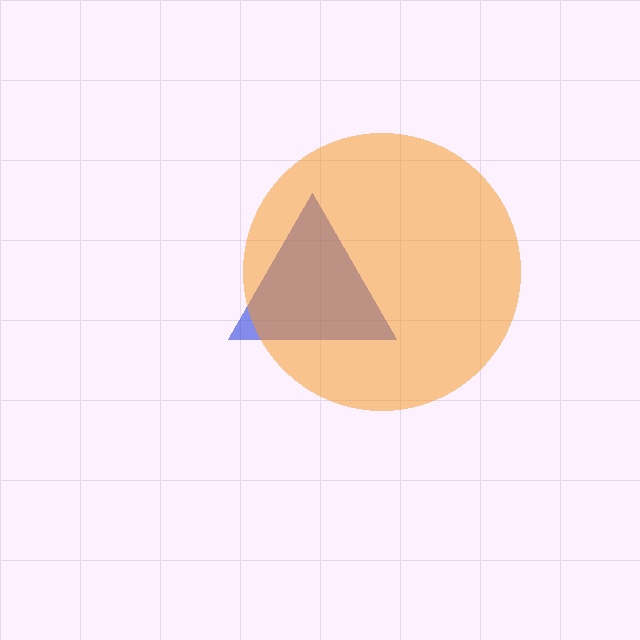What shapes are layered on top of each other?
The layered shapes are: a blue triangle, an orange circle.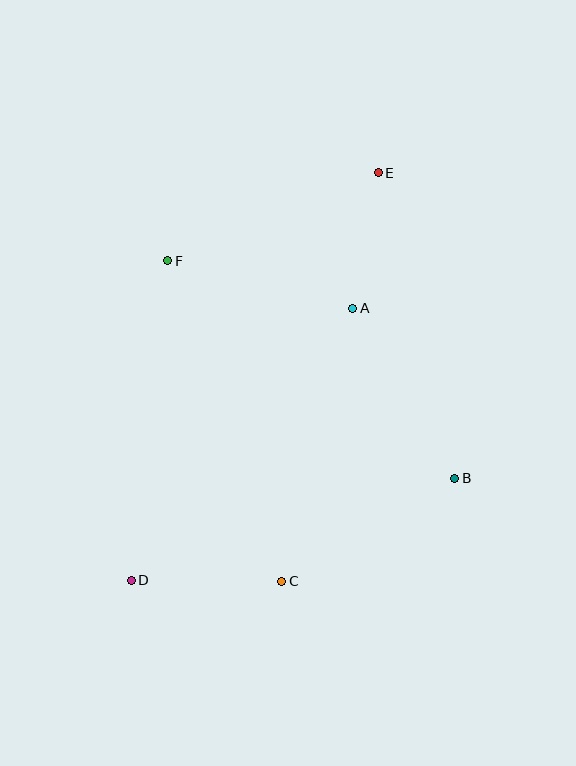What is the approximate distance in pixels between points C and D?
The distance between C and D is approximately 151 pixels.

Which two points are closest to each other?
Points A and E are closest to each other.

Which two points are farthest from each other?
Points D and E are farthest from each other.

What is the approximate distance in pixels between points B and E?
The distance between B and E is approximately 315 pixels.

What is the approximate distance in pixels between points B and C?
The distance between B and C is approximately 201 pixels.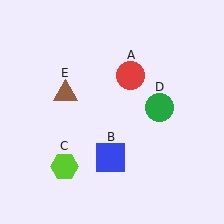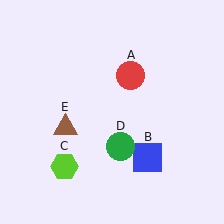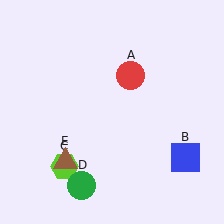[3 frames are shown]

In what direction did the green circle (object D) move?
The green circle (object D) moved down and to the left.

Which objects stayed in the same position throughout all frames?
Red circle (object A) and lime hexagon (object C) remained stationary.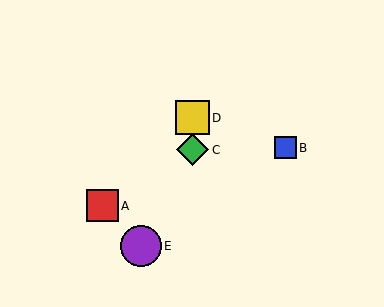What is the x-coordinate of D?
Object D is at x≈192.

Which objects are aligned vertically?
Objects C, D are aligned vertically.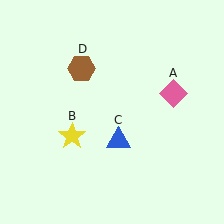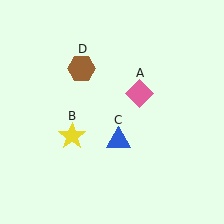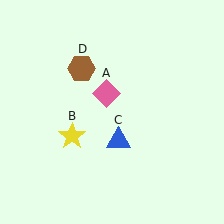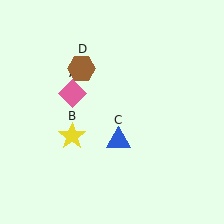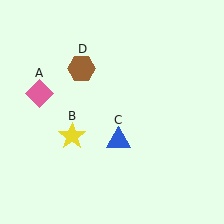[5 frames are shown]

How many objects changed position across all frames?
1 object changed position: pink diamond (object A).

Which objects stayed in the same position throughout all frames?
Yellow star (object B) and blue triangle (object C) and brown hexagon (object D) remained stationary.